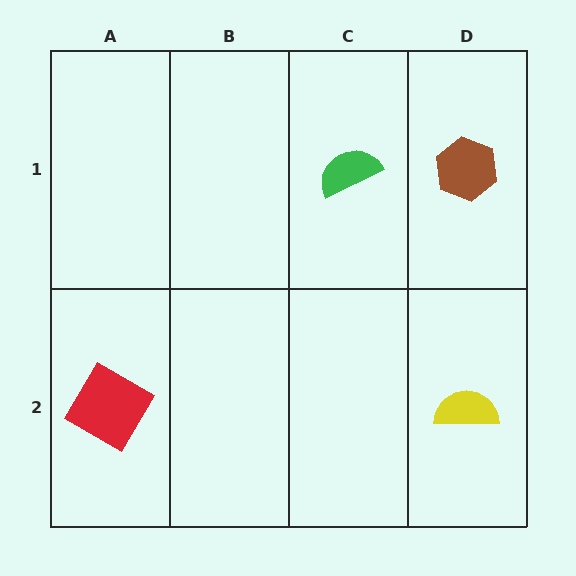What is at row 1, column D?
A brown hexagon.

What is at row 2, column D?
A yellow semicircle.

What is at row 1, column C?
A green semicircle.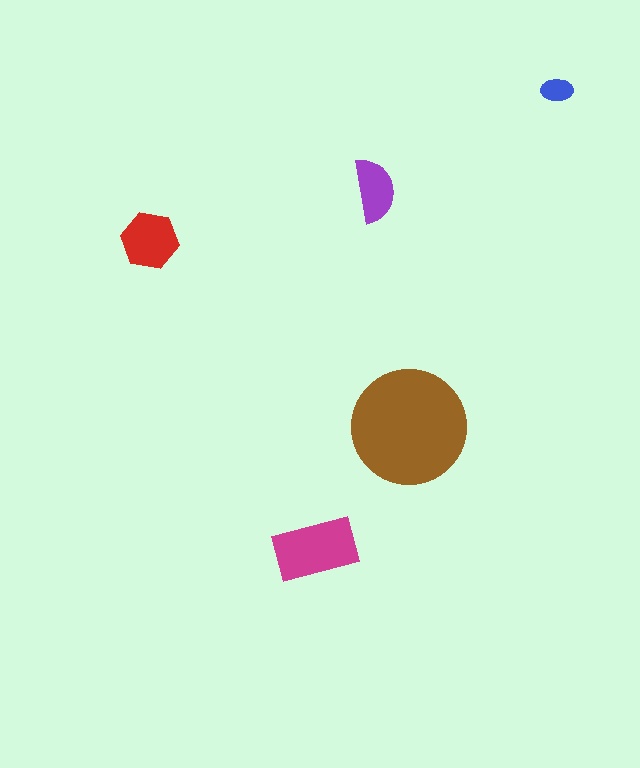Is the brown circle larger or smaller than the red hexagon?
Larger.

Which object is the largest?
The brown circle.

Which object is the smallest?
The blue ellipse.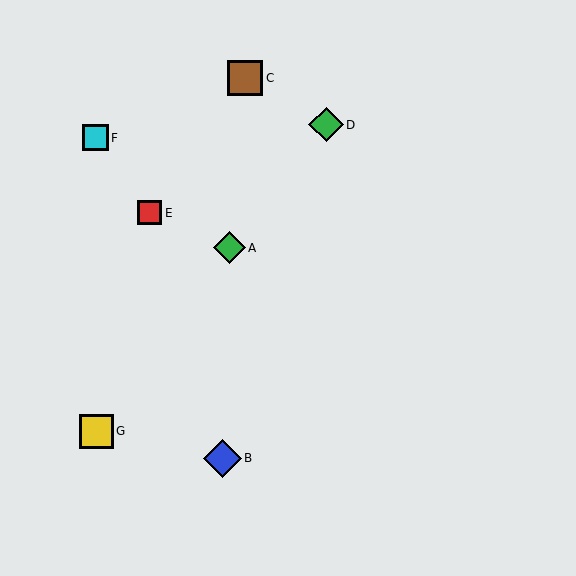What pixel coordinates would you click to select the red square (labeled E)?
Click at (150, 213) to select the red square E.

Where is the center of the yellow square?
The center of the yellow square is at (96, 431).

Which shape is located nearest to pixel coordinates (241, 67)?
The brown square (labeled C) at (245, 78) is nearest to that location.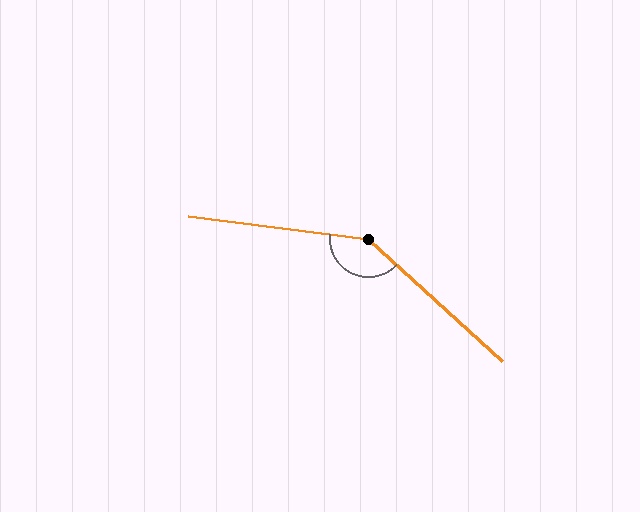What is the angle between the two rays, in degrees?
Approximately 145 degrees.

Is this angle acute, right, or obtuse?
It is obtuse.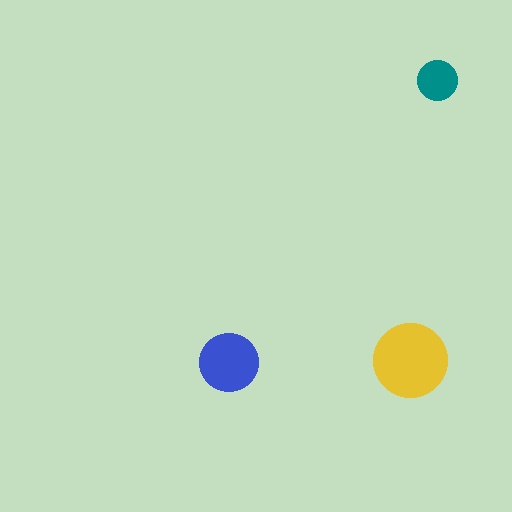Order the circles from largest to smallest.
the yellow one, the blue one, the teal one.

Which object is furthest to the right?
The teal circle is rightmost.